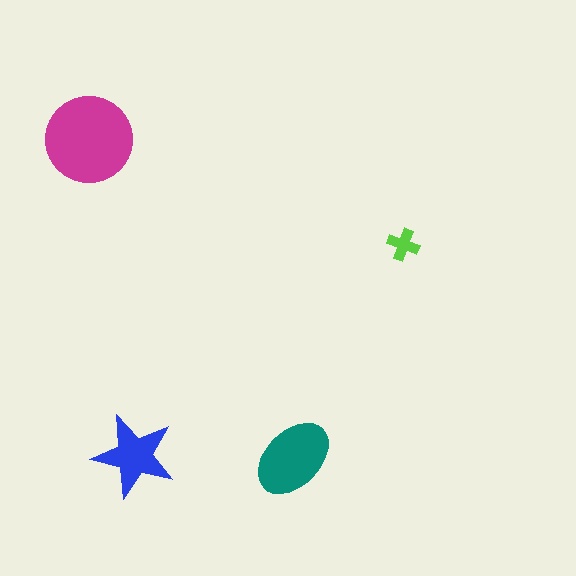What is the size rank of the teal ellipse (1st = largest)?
2nd.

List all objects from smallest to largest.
The lime cross, the blue star, the teal ellipse, the magenta circle.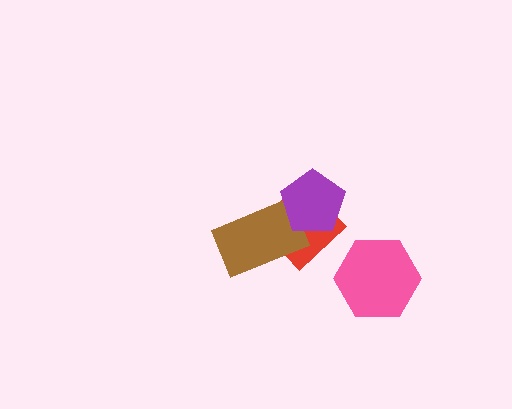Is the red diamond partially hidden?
Yes, it is partially covered by another shape.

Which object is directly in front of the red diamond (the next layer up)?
The brown rectangle is directly in front of the red diamond.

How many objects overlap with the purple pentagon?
2 objects overlap with the purple pentagon.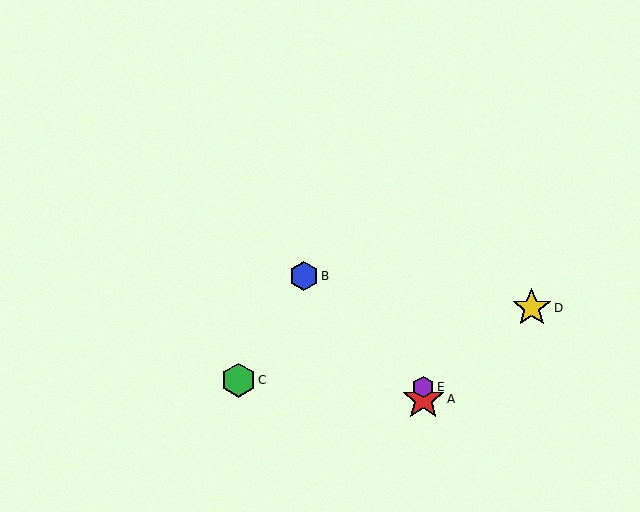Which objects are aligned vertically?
Objects A, E are aligned vertically.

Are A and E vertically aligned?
Yes, both are at x≈423.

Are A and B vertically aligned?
No, A is at x≈423 and B is at x≈304.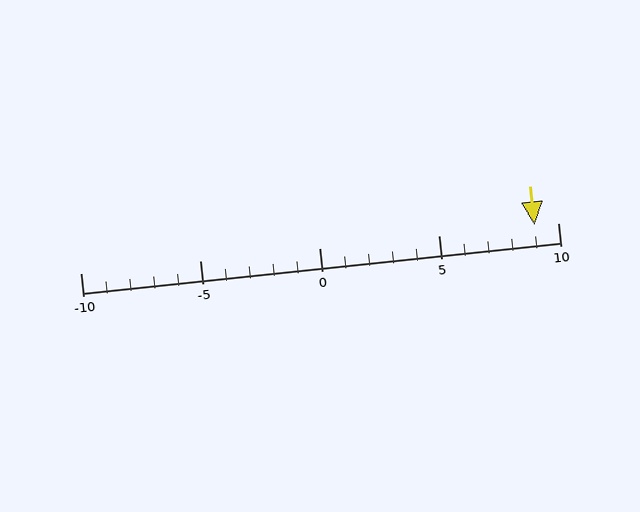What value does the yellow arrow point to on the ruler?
The yellow arrow points to approximately 9.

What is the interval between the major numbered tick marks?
The major tick marks are spaced 5 units apart.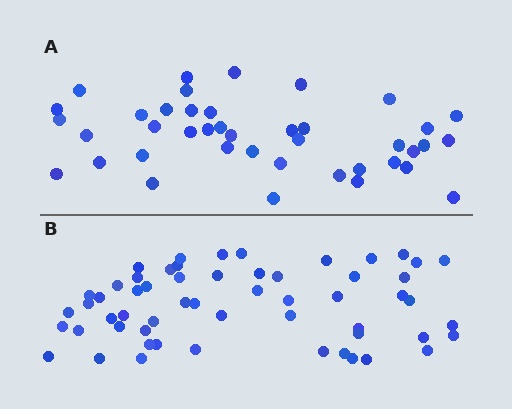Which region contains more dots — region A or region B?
Region B (the bottom region) has more dots.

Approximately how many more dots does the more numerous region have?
Region B has approximately 15 more dots than region A.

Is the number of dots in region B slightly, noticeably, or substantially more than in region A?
Region B has noticeably more, but not dramatically so. The ratio is roughly 1.4 to 1.